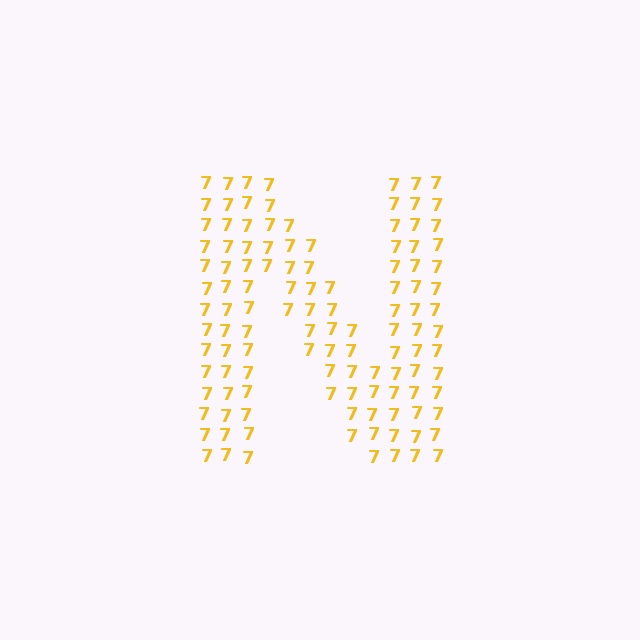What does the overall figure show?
The overall figure shows the letter N.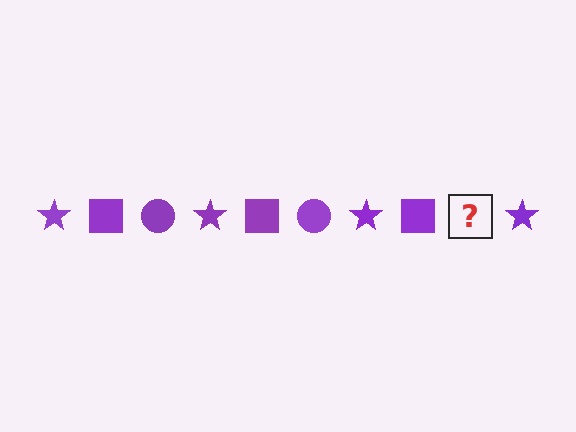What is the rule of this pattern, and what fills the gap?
The rule is that the pattern cycles through star, square, circle shapes in purple. The gap should be filled with a purple circle.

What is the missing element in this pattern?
The missing element is a purple circle.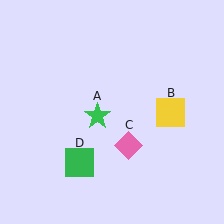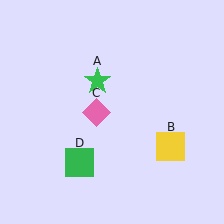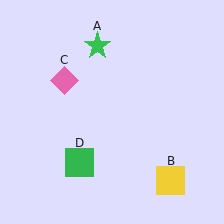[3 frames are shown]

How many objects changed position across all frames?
3 objects changed position: green star (object A), yellow square (object B), pink diamond (object C).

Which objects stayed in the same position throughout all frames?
Green square (object D) remained stationary.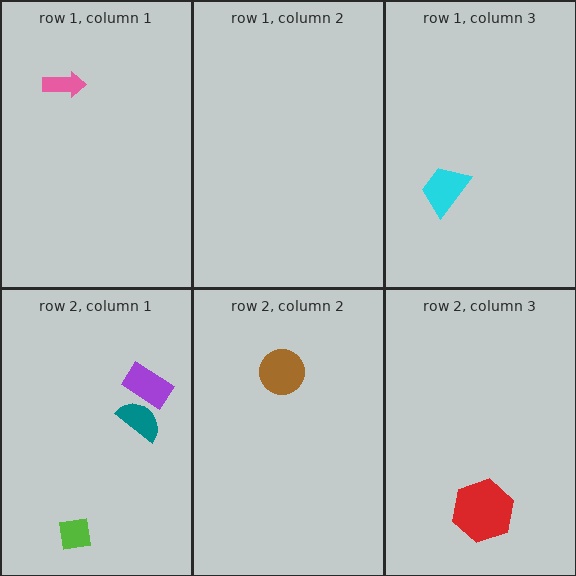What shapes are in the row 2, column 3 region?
The red hexagon.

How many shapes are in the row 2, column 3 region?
1.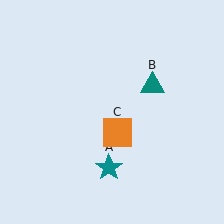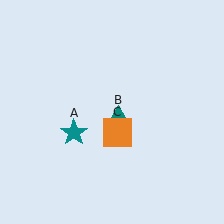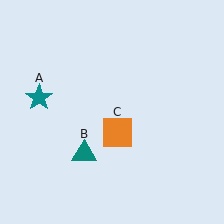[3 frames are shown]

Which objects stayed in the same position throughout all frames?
Orange square (object C) remained stationary.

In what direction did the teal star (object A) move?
The teal star (object A) moved up and to the left.